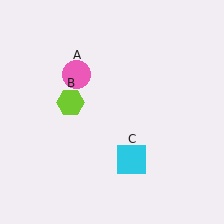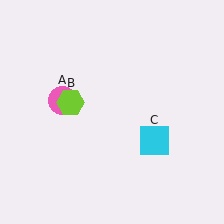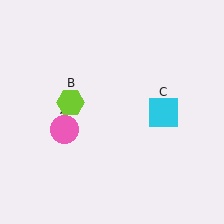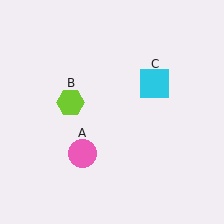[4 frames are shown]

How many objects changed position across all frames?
2 objects changed position: pink circle (object A), cyan square (object C).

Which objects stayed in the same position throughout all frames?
Lime hexagon (object B) remained stationary.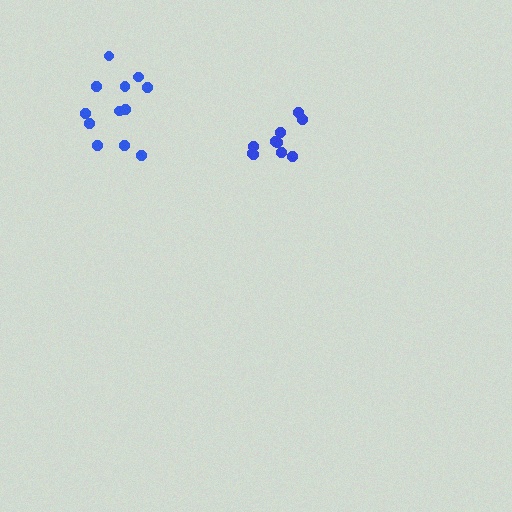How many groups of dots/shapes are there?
There are 2 groups.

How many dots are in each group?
Group 1: 10 dots, Group 2: 12 dots (22 total).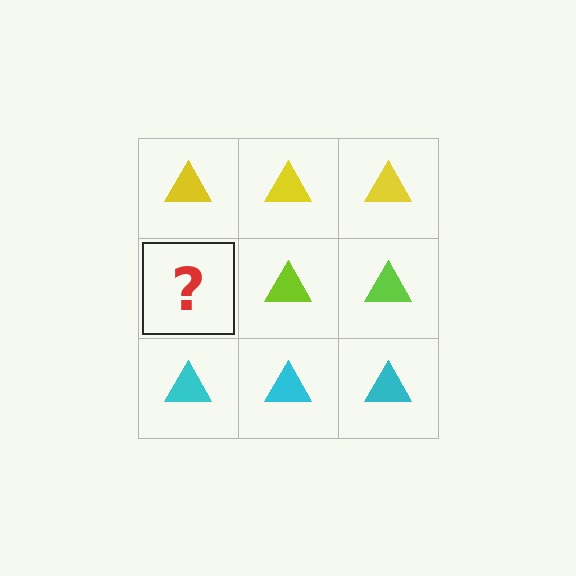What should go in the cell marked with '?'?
The missing cell should contain a lime triangle.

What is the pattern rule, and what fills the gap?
The rule is that each row has a consistent color. The gap should be filled with a lime triangle.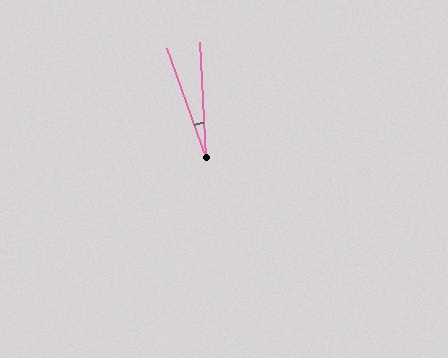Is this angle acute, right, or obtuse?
It is acute.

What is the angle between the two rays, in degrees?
Approximately 17 degrees.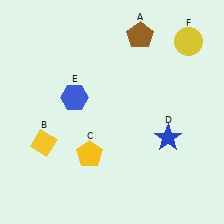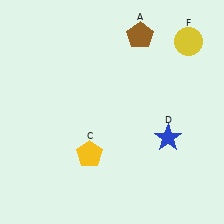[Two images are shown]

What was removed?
The yellow diamond (B), the blue hexagon (E) were removed in Image 2.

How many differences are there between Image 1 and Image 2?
There are 2 differences between the two images.